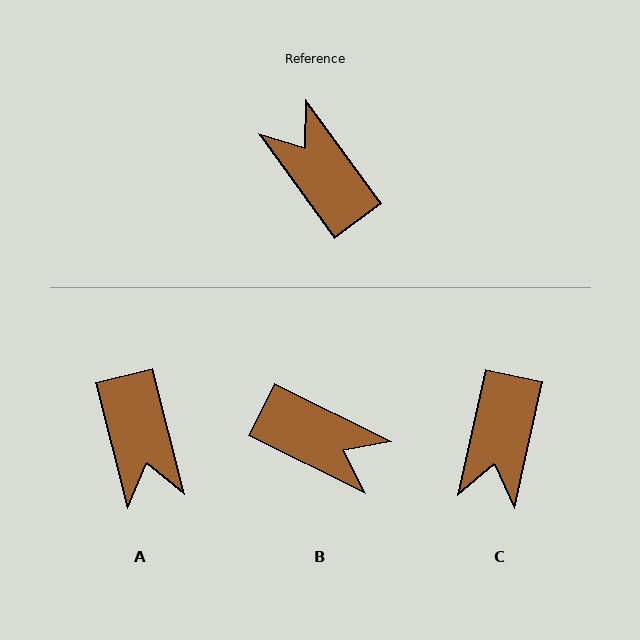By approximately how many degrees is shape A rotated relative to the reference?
Approximately 158 degrees counter-clockwise.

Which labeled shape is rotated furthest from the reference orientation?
A, about 158 degrees away.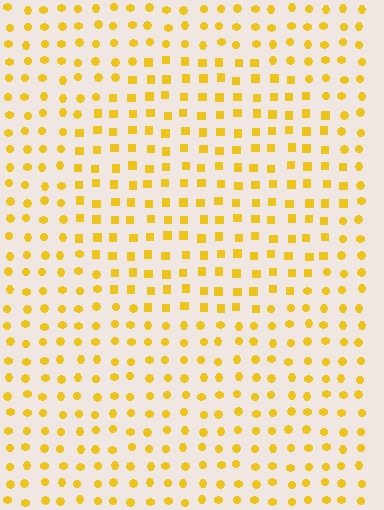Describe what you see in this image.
The image is filled with small yellow elements arranged in a uniform grid. A circle-shaped region contains squares, while the surrounding area contains circles. The boundary is defined purely by the change in element shape.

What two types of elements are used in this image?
The image uses squares inside the circle region and circles outside it.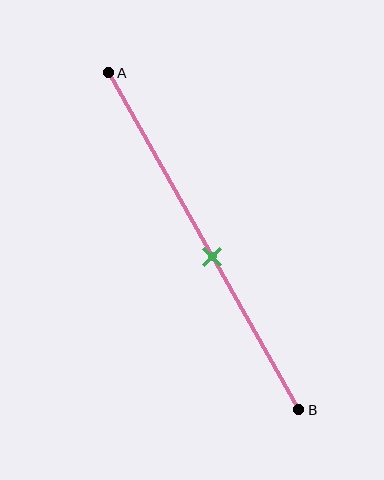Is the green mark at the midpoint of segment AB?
No, the mark is at about 55% from A, not at the 50% midpoint.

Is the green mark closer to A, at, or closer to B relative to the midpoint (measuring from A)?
The green mark is closer to point B than the midpoint of segment AB.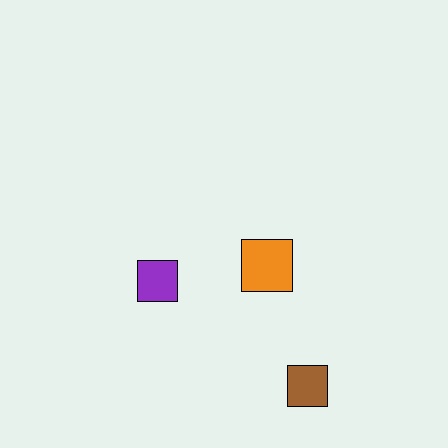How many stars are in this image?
There are no stars.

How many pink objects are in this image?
There are no pink objects.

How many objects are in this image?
There are 3 objects.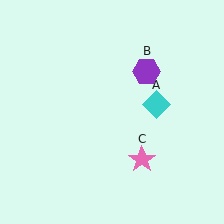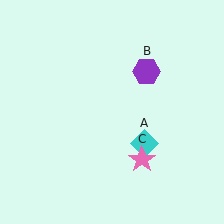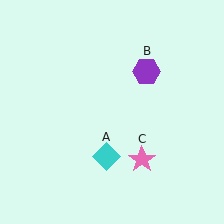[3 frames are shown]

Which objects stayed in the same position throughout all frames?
Purple hexagon (object B) and pink star (object C) remained stationary.